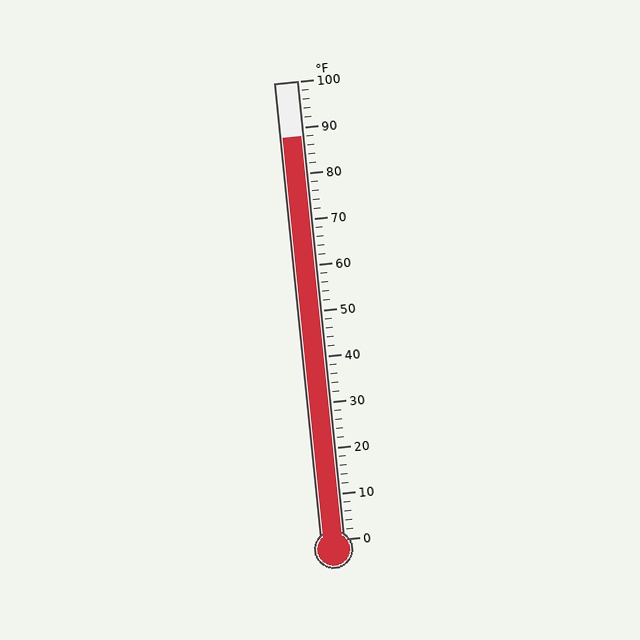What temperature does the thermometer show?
The thermometer shows approximately 88°F.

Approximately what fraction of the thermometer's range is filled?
The thermometer is filled to approximately 90% of its range.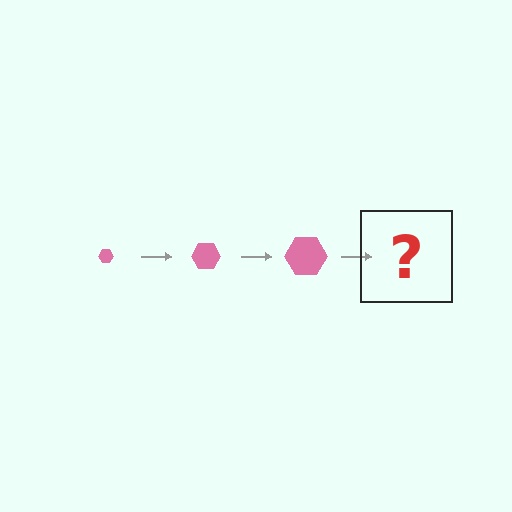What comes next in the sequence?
The next element should be a pink hexagon, larger than the previous one.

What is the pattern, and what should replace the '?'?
The pattern is that the hexagon gets progressively larger each step. The '?' should be a pink hexagon, larger than the previous one.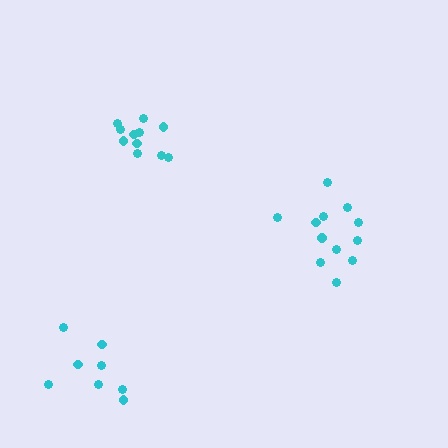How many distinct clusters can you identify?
There are 3 distinct clusters.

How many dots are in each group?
Group 1: 12 dots, Group 2: 11 dots, Group 3: 8 dots (31 total).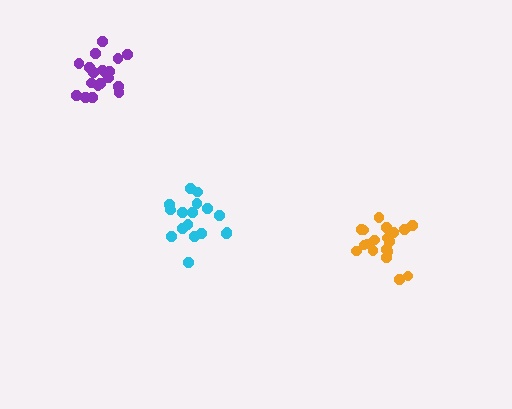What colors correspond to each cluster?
The clusters are colored: purple, orange, cyan.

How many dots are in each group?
Group 1: 19 dots, Group 2: 19 dots, Group 3: 17 dots (55 total).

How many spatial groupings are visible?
There are 3 spatial groupings.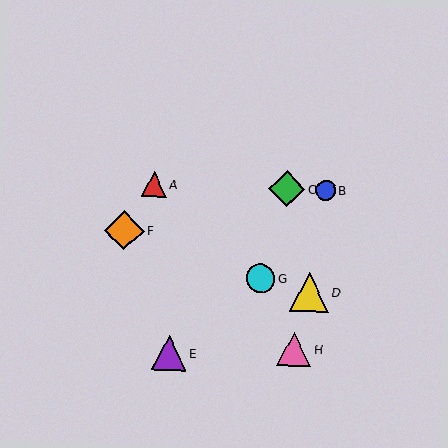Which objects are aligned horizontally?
Objects A, B, C are aligned horizontally.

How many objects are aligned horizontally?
3 objects (A, B, C) are aligned horizontally.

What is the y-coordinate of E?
Object E is at y≈353.